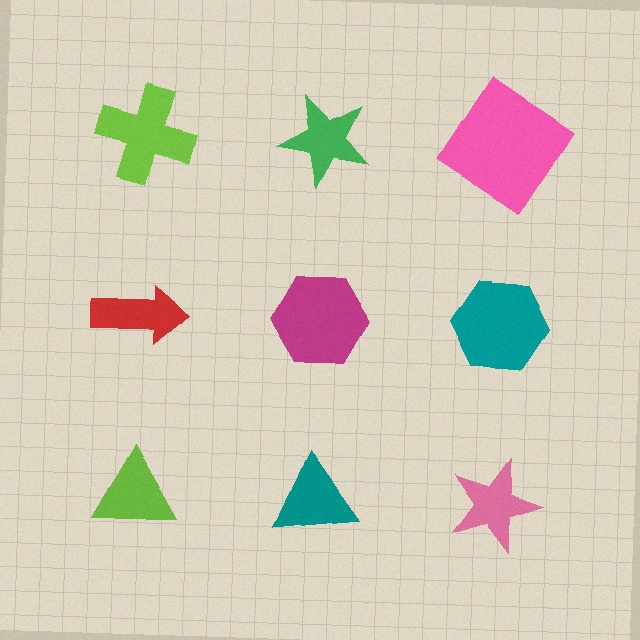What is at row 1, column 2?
A green star.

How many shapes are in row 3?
3 shapes.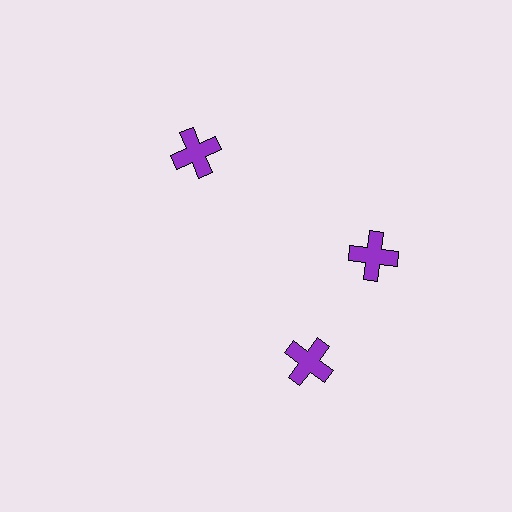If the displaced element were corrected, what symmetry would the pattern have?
It would have 3-fold rotational symmetry — the pattern would map onto itself every 120 degrees.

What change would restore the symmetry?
The symmetry would be restored by rotating it back into even spacing with its neighbors so that all 3 crosses sit at equal angles and equal distance from the center.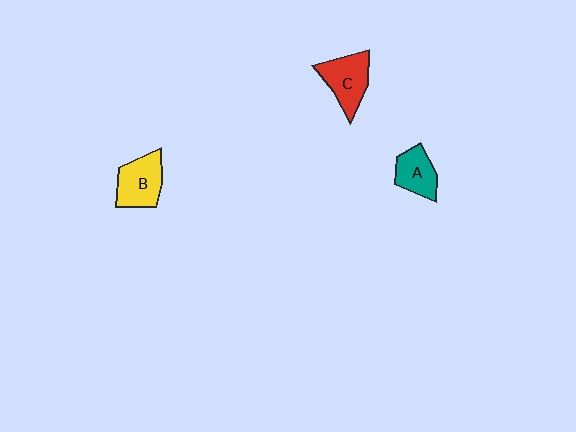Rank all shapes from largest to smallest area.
From largest to smallest: C (red), B (yellow), A (teal).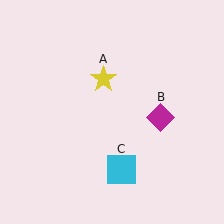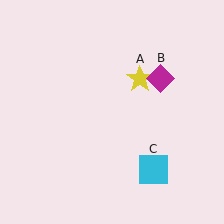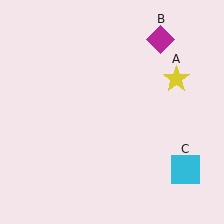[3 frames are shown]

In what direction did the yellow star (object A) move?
The yellow star (object A) moved right.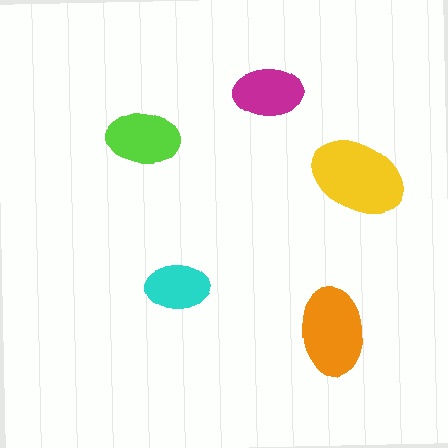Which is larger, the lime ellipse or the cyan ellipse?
The lime one.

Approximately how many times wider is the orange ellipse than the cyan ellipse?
About 1.5 times wider.